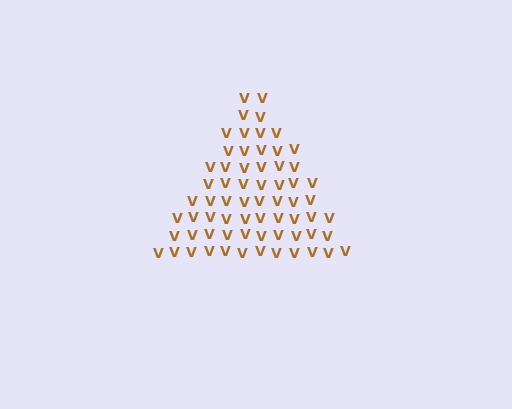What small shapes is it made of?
It is made of small letter V's.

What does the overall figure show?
The overall figure shows a triangle.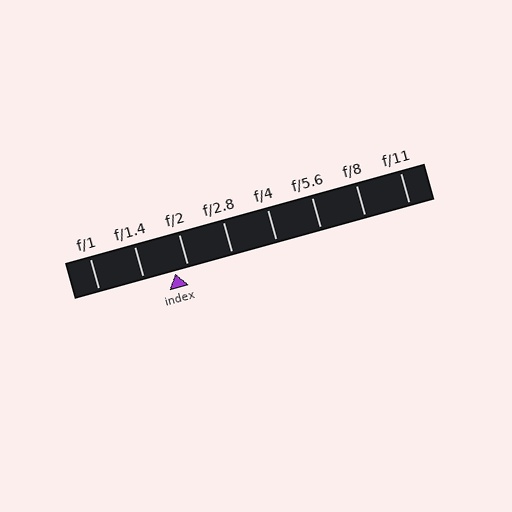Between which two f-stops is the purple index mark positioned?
The index mark is between f/1.4 and f/2.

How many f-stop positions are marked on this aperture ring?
There are 8 f-stop positions marked.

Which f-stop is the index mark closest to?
The index mark is closest to f/2.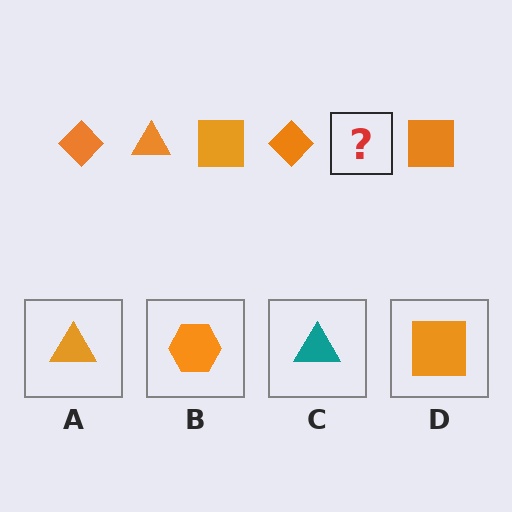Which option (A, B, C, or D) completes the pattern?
A.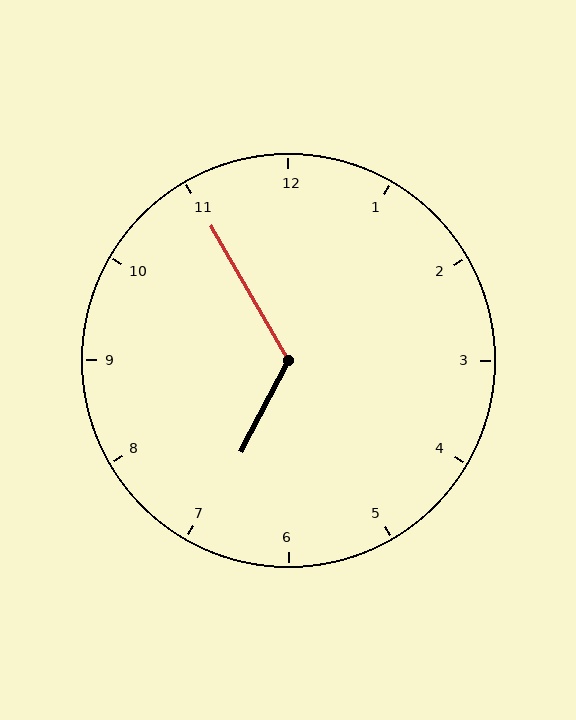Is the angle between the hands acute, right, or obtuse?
It is obtuse.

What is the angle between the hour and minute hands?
Approximately 122 degrees.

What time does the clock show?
6:55.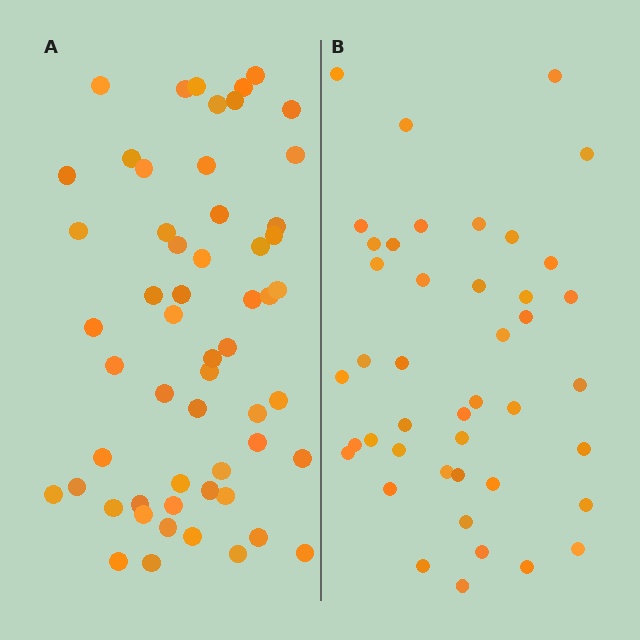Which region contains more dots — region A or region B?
Region A (the left region) has more dots.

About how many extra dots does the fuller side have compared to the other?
Region A has approximately 15 more dots than region B.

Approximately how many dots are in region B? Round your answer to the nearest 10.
About 40 dots. (The exact count is 43, which rounds to 40.)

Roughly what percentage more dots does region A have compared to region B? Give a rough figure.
About 30% more.